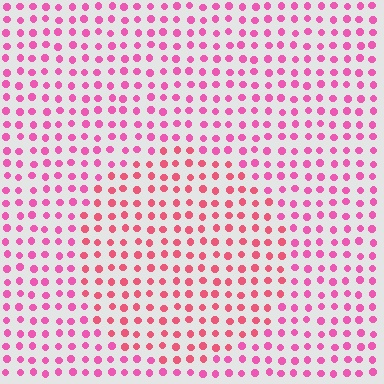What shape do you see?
I see a circle.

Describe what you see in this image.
The image is filled with small pink elements in a uniform arrangement. A circle-shaped region is visible where the elements are tinted to a slightly different hue, forming a subtle color boundary.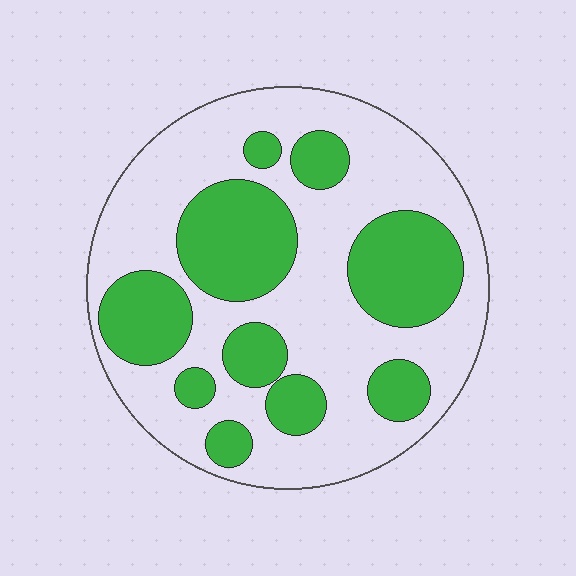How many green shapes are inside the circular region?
10.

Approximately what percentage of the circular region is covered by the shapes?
Approximately 35%.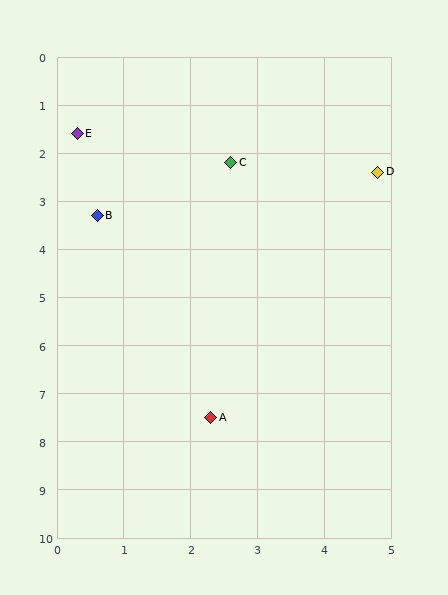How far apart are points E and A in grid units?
Points E and A are about 6.2 grid units apart.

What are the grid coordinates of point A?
Point A is at approximately (2.3, 7.5).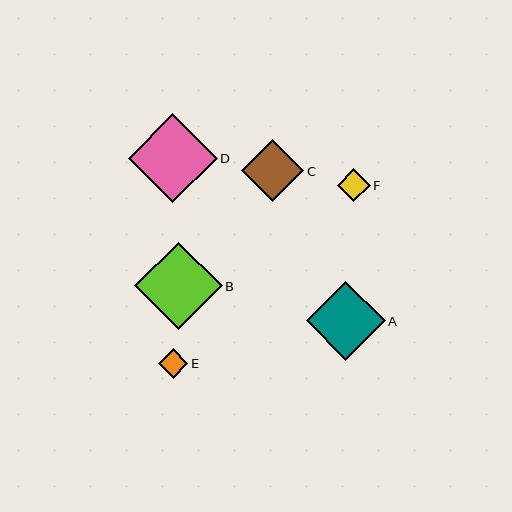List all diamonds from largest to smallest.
From largest to smallest: D, B, A, C, F, E.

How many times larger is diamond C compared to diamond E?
Diamond C is approximately 2.1 times the size of diamond E.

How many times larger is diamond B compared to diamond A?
Diamond B is approximately 1.1 times the size of diamond A.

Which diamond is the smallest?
Diamond E is the smallest with a size of approximately 30 pixels.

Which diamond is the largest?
Diamond D is the largest with a size of approximately 89 pixels.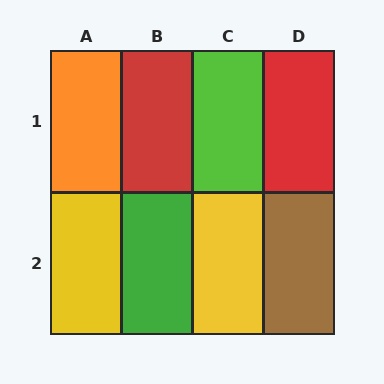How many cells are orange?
1 cell is orange.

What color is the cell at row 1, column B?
Red.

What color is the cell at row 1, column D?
Red.